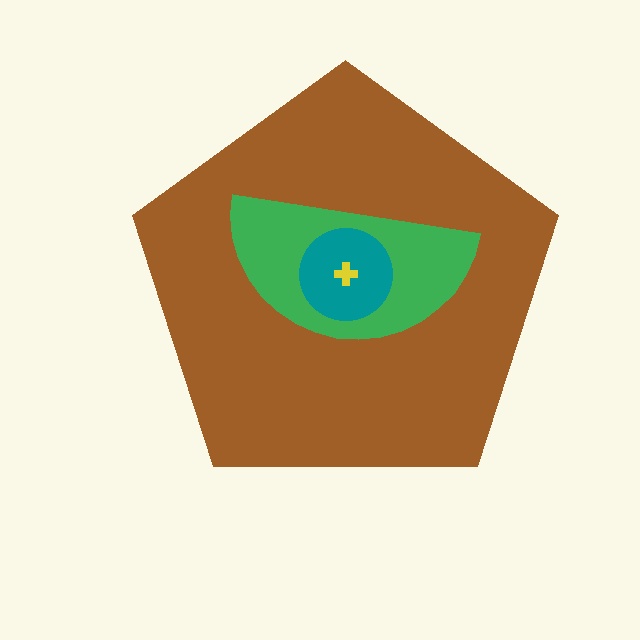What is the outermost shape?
The brown pentagon.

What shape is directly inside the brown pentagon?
The green semicircle.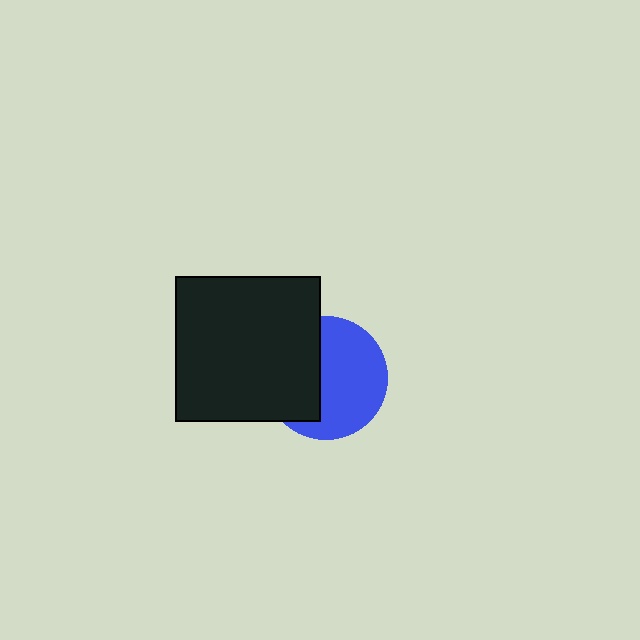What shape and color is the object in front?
The object in front is a black square.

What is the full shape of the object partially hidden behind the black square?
The partially hidden object is a blue circle.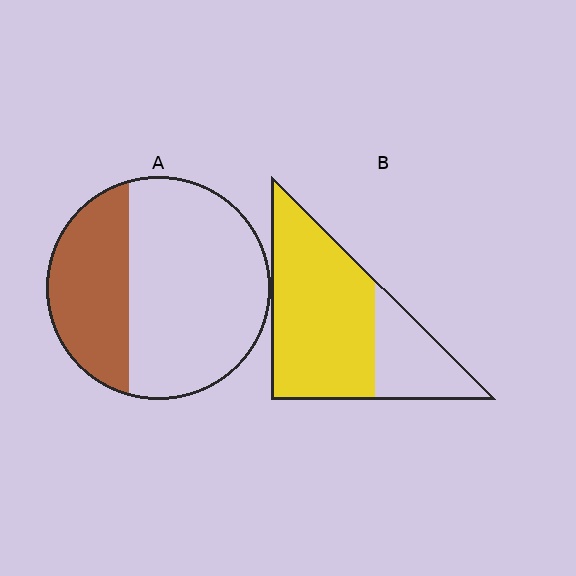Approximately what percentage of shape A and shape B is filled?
A is approximately 35% and B is approximately 70%.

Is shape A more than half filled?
No.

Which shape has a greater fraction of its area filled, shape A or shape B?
Shape B.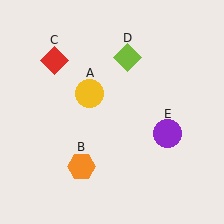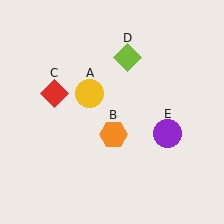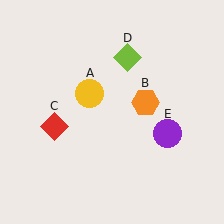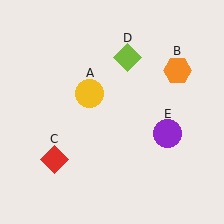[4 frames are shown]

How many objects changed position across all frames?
2 objects changed position: orange hexagon (object B), red diamond (object C).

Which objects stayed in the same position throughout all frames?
Yellow circle (object A) and lime diamond (object D) and purple circle (object E) remained stationary.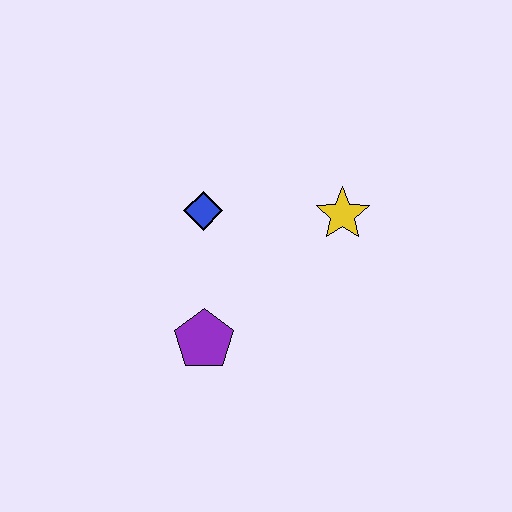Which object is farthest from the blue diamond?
The yellow star is farthest from the blue diamond.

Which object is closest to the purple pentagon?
The blue diamond is closest to the purple pentagon.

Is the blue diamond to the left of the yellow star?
Yes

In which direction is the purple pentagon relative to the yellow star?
The purple pentagon is to the left of the yellow star.